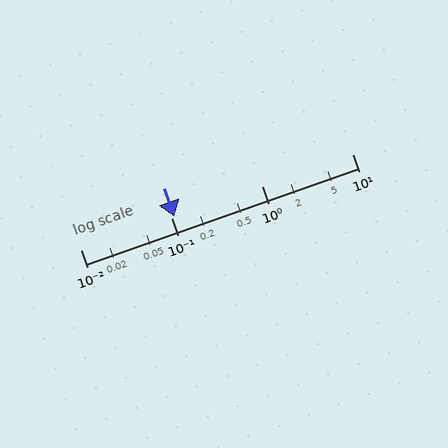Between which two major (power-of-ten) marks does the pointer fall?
The pointer is between 0.1 and 1.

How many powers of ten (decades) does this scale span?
The scale spans 3 decades, from 0.01 to 10.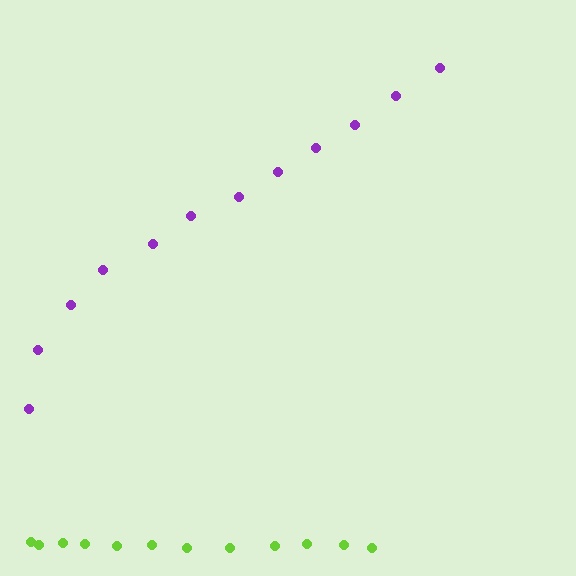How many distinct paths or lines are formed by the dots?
There are 2 distinct paths.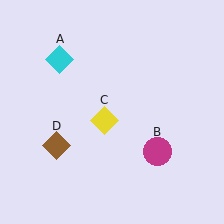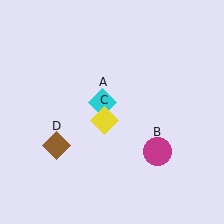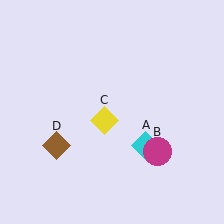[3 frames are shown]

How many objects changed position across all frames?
1 object changed position: cyan diamond (object A).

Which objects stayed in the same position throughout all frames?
Magenta circle (object B) and yellow diamond (object C) and brown diamond (object D) remained stationary.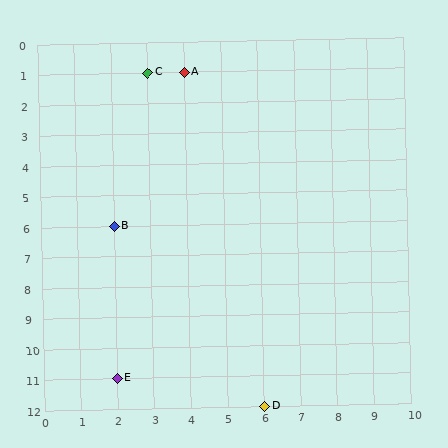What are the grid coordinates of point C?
Point C is at grid coordinates (3, 1).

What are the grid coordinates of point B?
Point B is at grid coordinates (2, 6).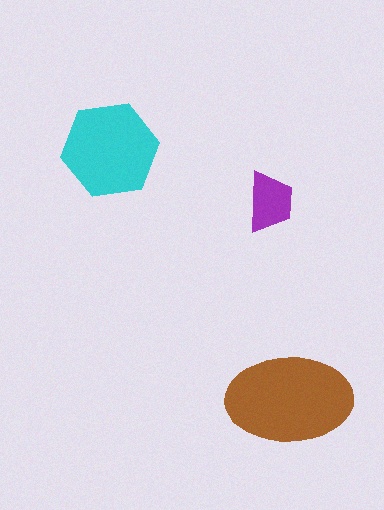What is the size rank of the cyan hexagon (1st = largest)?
2nd.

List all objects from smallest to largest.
The purple trapezoid, the cyan hexagon, the brown ellipse.